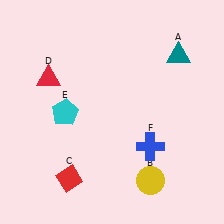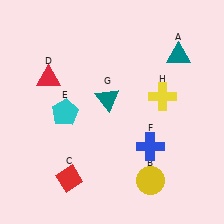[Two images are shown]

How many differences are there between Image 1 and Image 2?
There are 2 differences between the two images.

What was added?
A teal triangle (G), a yellow cross (H) were added in Image 2.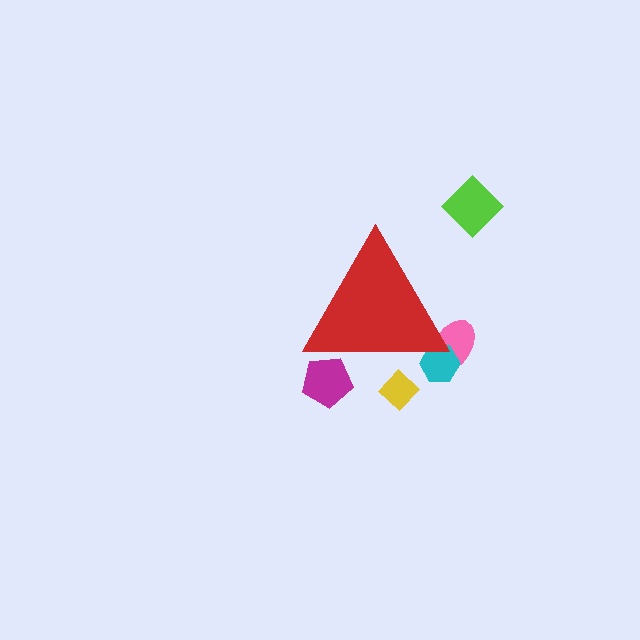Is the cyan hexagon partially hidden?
Yes, the cyan hexagon is partially hidden behind the red triangle.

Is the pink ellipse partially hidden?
Yes, the pink ellipse is partially hidden behind the red triangle.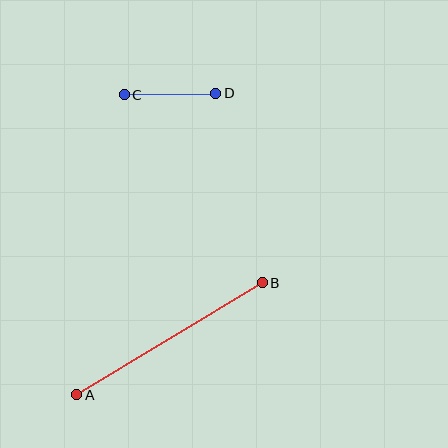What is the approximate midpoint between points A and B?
The midpoint is at approximately (169, 339) pixels.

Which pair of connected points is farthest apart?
Points A and B are farthest apart.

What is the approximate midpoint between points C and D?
The midpoint is at approximately (170, 94) pixels.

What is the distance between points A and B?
The distance is approximately 217 pixels.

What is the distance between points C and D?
The distance is approximately 91 pixels.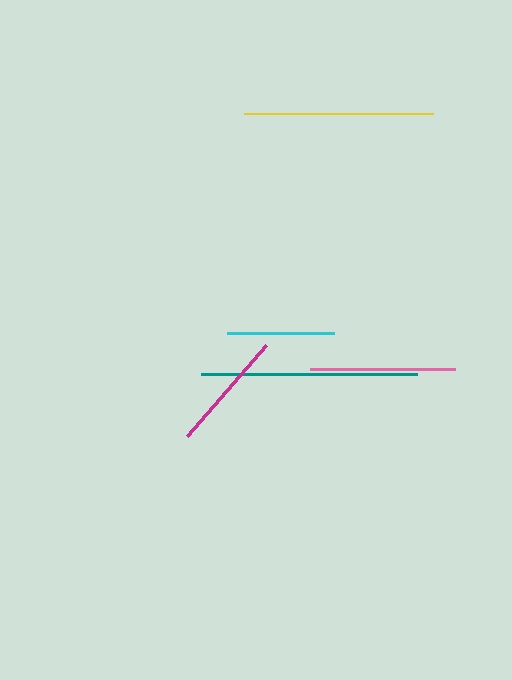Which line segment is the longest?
The teal line is the longest at approximately 216 pixels.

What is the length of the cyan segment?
The cyan segment is approximately 107 pixels long.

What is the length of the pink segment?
The pink segment is approximately 145 pixels long.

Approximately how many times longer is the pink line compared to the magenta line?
The pink line is approximately 1.2 times the length of the magenta line.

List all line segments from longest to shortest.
From longest to shortest: teal, yellow, pink, magenta, cyan.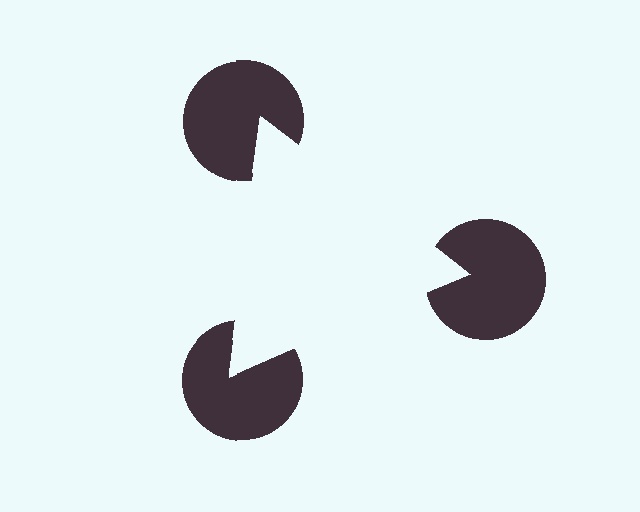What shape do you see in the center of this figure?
An illusory triangle — its edges are inferred from the aligned wedge cuts in the pac-man discs, not physically drawn.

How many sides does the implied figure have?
3 sides.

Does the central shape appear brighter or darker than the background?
It typically appears slightly brighter than the background, even though no actual brightness change is drawn.